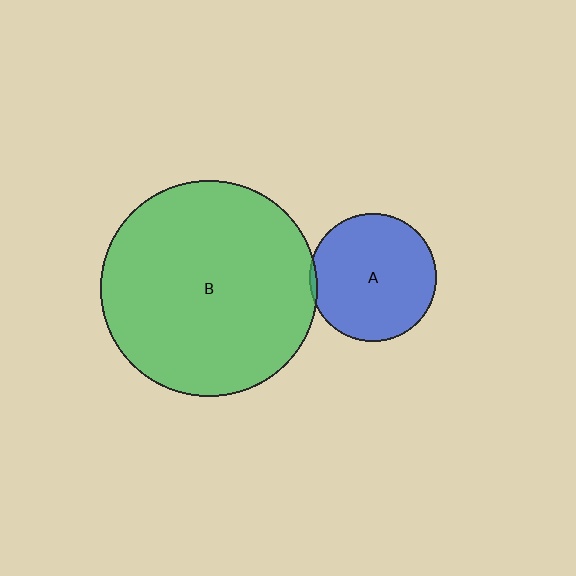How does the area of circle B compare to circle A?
Approximately 2.9 times.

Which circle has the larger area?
Circle B (green).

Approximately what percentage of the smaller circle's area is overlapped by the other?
Approximately 5%.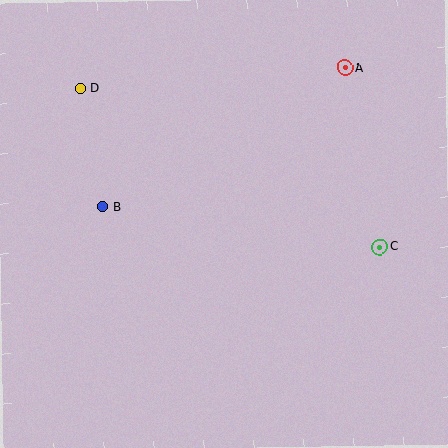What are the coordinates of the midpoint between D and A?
The midpoint between D and A is at (212, 78).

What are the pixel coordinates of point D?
Point D is at (80, 88).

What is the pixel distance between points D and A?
The distance between D and A is 266 pixels.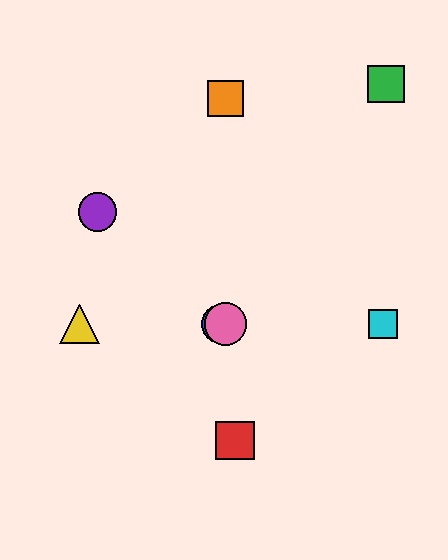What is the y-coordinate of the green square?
The green square is at y≈84.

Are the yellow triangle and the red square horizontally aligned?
No, the yellow triangle is at y≈324 and the red square is at y≈440.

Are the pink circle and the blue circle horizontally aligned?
Yes, both are at y≈324.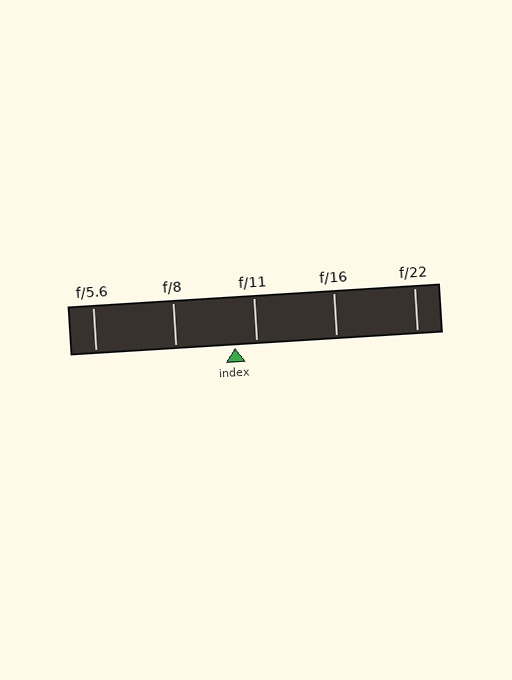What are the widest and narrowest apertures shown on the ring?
The widest aperture shown is f/5.6 and the narrowest is f/22.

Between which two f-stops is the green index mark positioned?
The index mark is between f/8 and f/11.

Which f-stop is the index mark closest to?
The index mark is closest to f/11.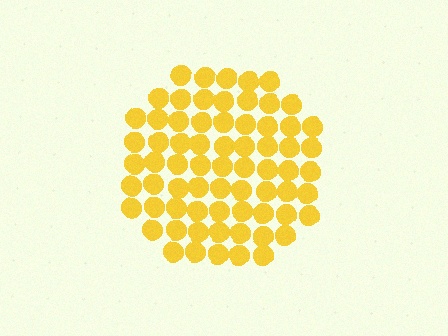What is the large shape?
The large shape is a circle.